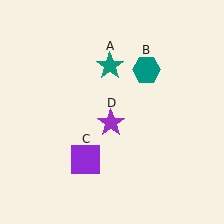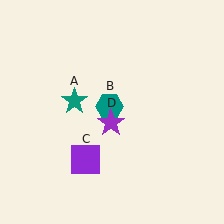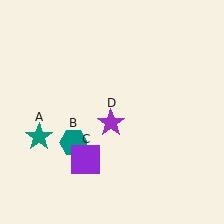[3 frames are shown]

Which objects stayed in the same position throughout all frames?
Purple square (object C) and purple star (object D) remained stationary.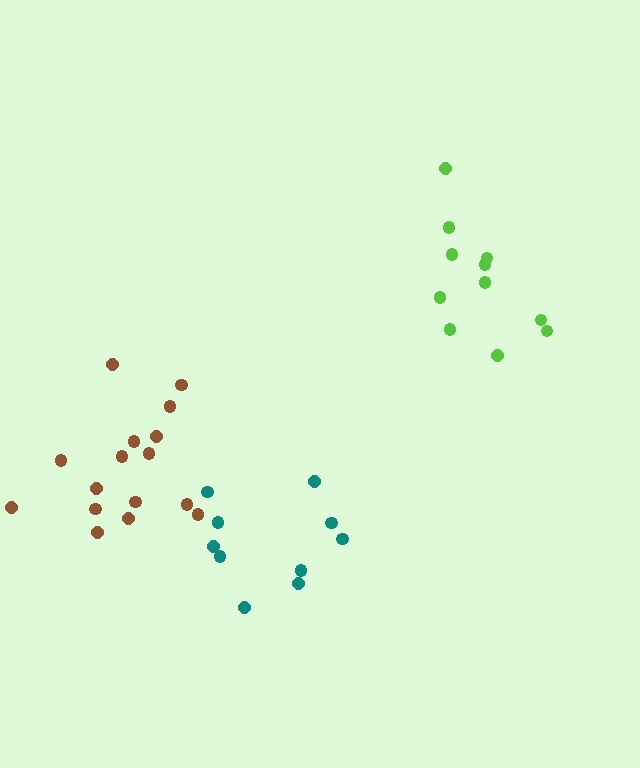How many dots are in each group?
Group 1: 10 dots, Group 2: 16 dots, Group 3: 11 dots (37 total).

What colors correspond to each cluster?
The clusters are colored: teal, brown, lime.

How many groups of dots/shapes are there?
There are 3 groups.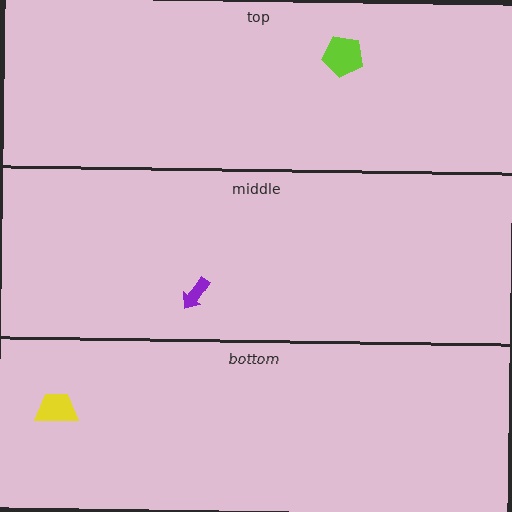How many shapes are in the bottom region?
1.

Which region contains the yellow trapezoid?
The bottom region.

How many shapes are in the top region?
1.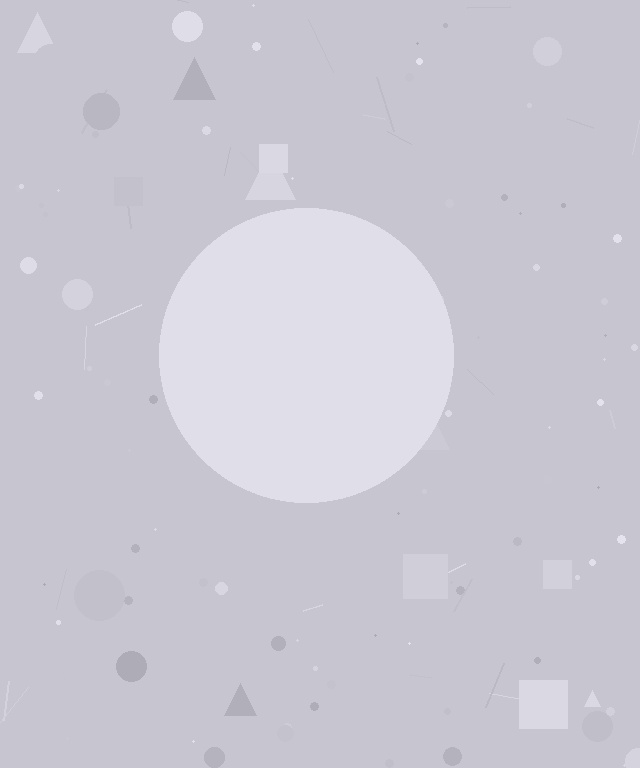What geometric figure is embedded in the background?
A circle is embedded in the background.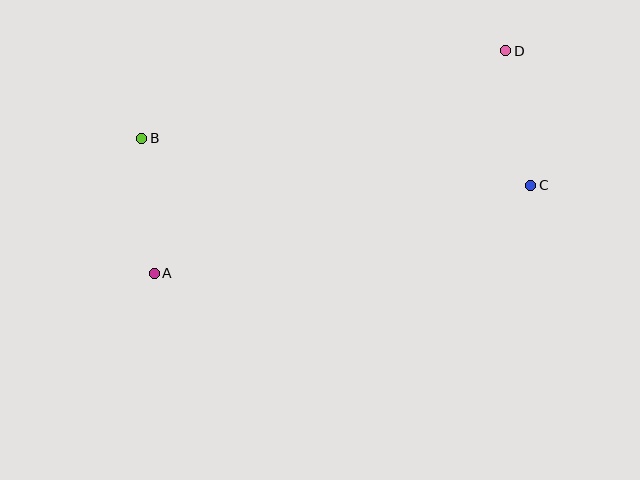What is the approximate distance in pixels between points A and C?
The distance between A and C is approximately 387 pixels.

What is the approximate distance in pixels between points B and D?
The distance between B and D is approximately 374 pixels.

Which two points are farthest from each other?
Points A and D are farthest from each other.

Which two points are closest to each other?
Points A and B are closest to each other.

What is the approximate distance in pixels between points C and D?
The distance between C and D is approximately 137 pixels.